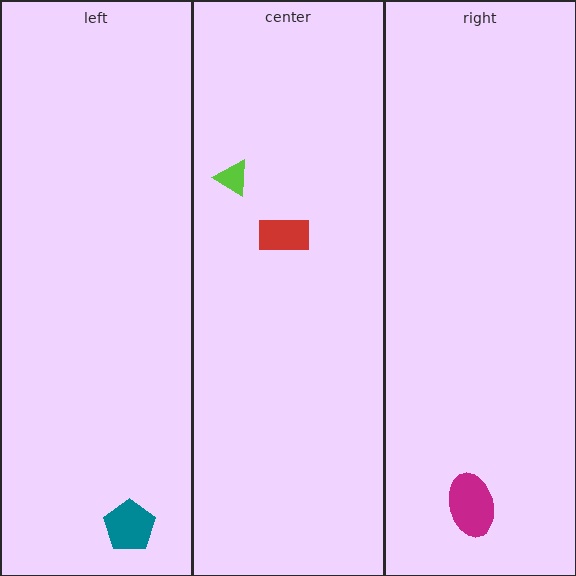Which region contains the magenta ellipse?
The right region.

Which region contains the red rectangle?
The center region.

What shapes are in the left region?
The teal pentagon.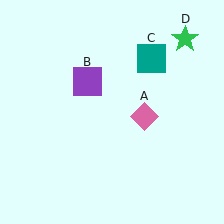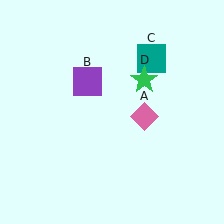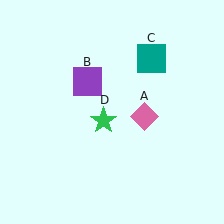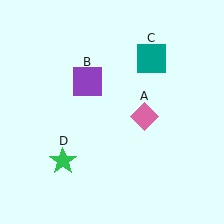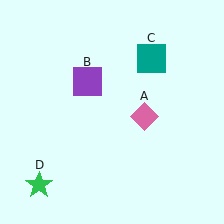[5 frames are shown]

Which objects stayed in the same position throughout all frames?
Pink diamond (object A) and purple square (object B) and teal square (object C) remained stationary.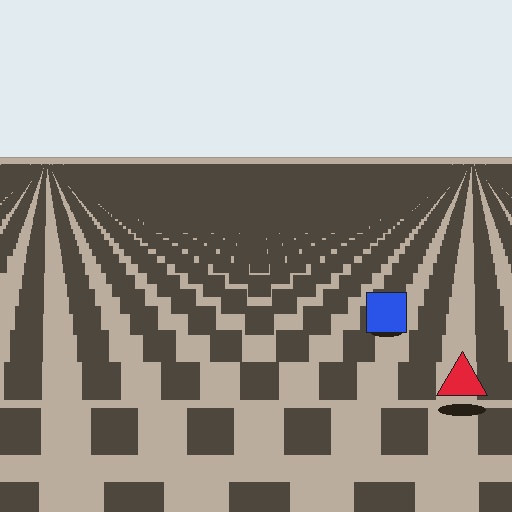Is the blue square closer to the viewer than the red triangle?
No. The red triangle is closer — you can tell from the texture gradient: the ground texture is coarser near it.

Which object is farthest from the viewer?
The blue square is farthest from the viewer. It appears smaller and the ground texture around it is denser.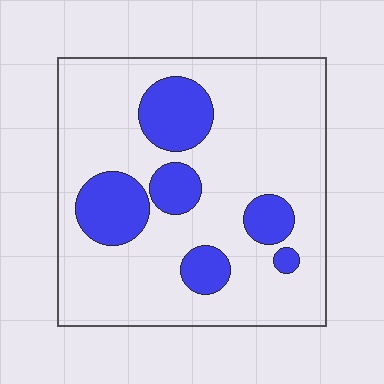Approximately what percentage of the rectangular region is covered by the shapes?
Approximately 20%.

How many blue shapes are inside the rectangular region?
6.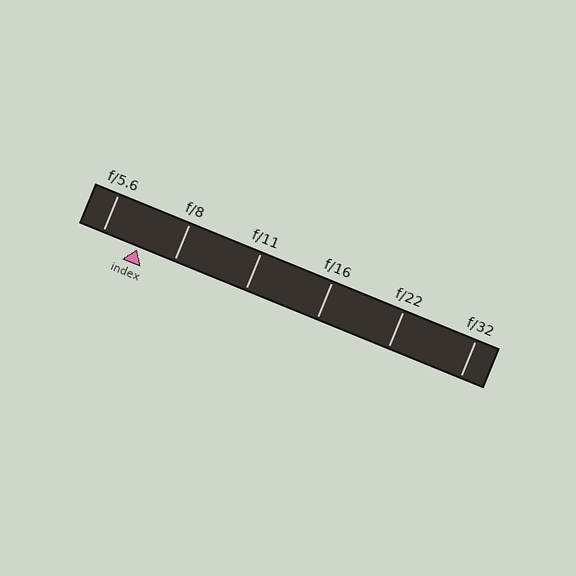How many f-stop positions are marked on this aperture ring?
There are 6 f-stop positions marked.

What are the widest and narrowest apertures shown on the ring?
The widest aperture shown is f/5.6 and the narrowest is f/32.